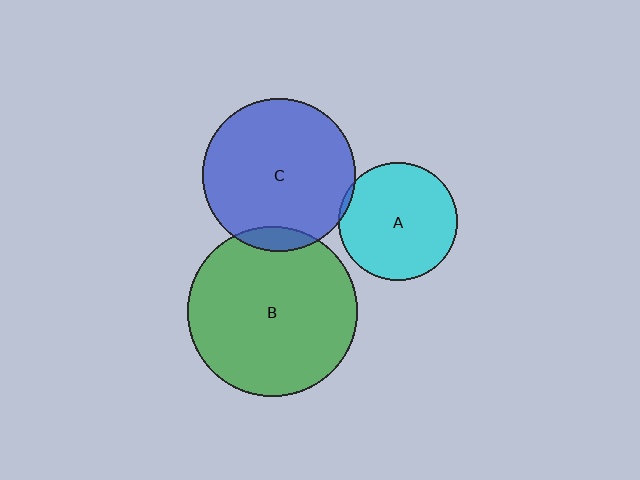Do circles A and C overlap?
Yes.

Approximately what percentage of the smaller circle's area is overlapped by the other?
Approximately 5%.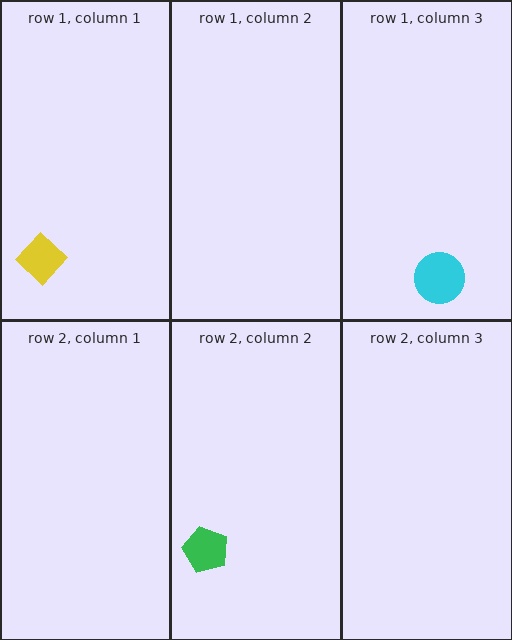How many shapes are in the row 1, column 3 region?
1.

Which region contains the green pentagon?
The row 2, column 2 region.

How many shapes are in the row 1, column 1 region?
1.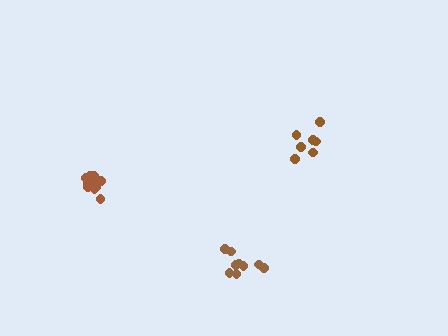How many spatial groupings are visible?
There are 3 spatial groupings.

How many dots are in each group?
Group 1: 11 dots, Group 2: 9 dots, Group 3: 7 dots (27 total).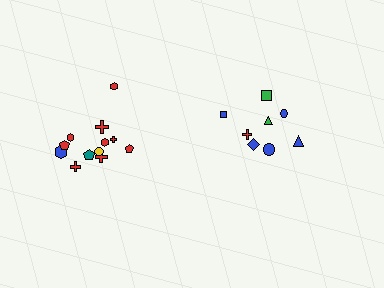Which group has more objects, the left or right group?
The left group.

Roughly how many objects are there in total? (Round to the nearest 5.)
Roughly 20 objects in total.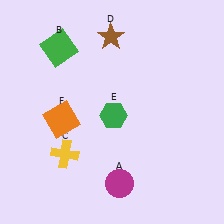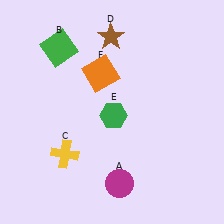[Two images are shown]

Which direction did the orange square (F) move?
The orange square (F) moved up.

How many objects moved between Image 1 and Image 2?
1 object moved between the two images.